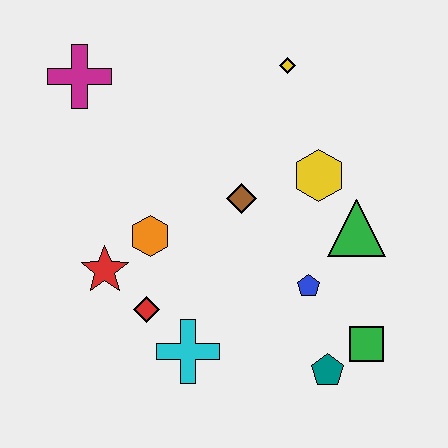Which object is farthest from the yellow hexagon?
The magenta cross is farthest from the yellow hexagon.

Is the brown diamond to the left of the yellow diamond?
Yes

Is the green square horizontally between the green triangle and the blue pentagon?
No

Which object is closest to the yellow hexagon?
The green triangle is closest to the yellow hexagon.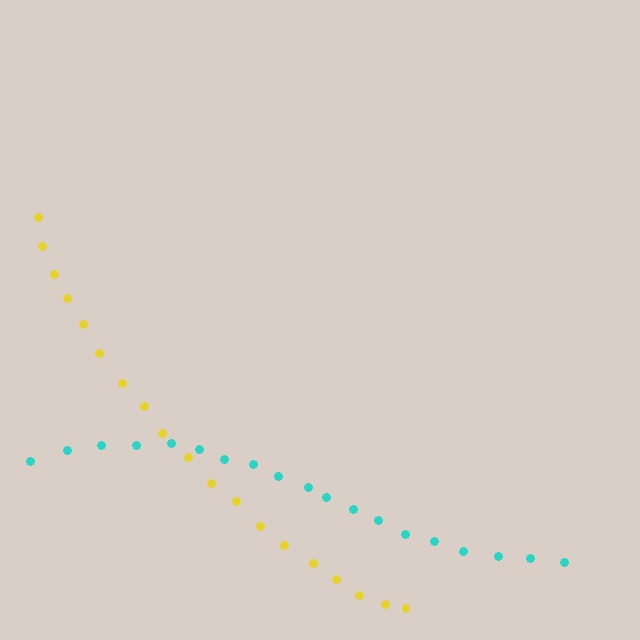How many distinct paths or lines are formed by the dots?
There are 2 distinct paths.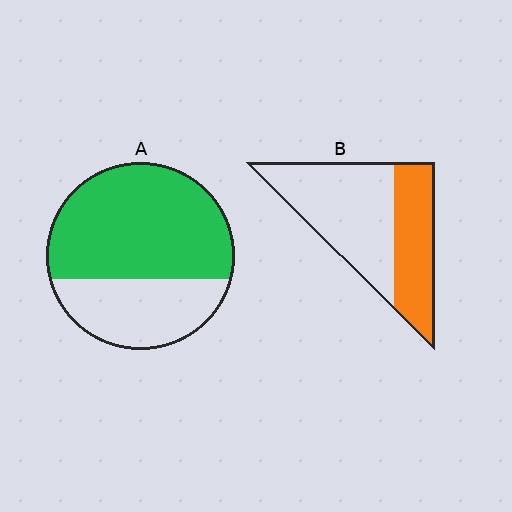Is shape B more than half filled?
No.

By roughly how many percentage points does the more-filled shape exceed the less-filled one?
By roughly 25 percentage points (A over B).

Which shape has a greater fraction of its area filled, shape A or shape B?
Shape A.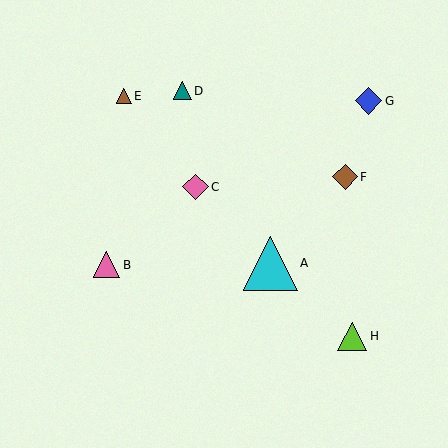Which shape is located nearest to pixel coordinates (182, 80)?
The teal triangle (labeled D) at (182, 91) is nearest to that location.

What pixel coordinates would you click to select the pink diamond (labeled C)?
Click at (195, 187) to select the pink diamond C.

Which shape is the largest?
The cyan triangle (labeled A) is the largest.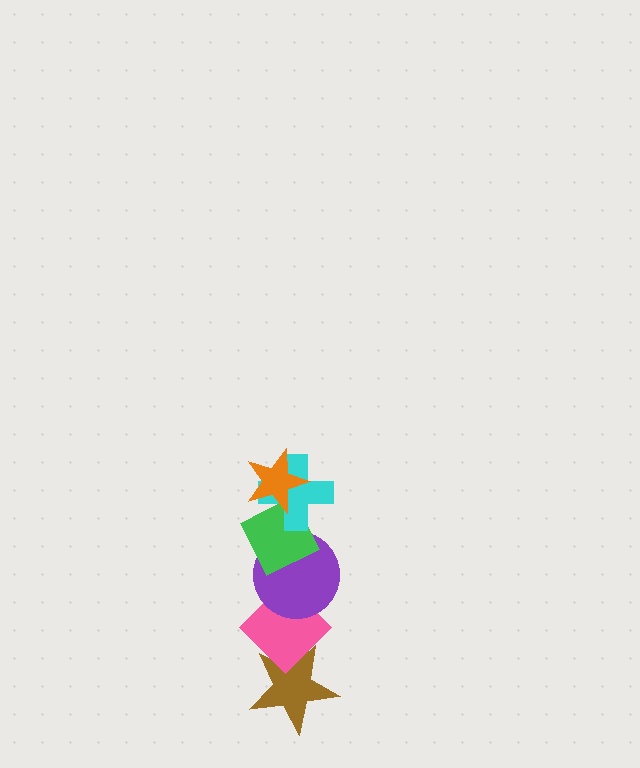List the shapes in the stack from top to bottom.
From top to bottom: the orange star, the cyan cross, the green diamond, the purple circle, the pink diamond, the brown star.